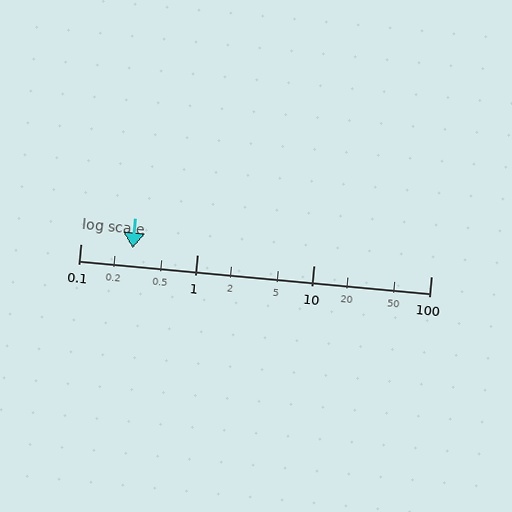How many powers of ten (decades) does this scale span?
The scale spans 3 decades, from 0.1 to 100.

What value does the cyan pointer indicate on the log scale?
The pointer indicates approximately 0.28.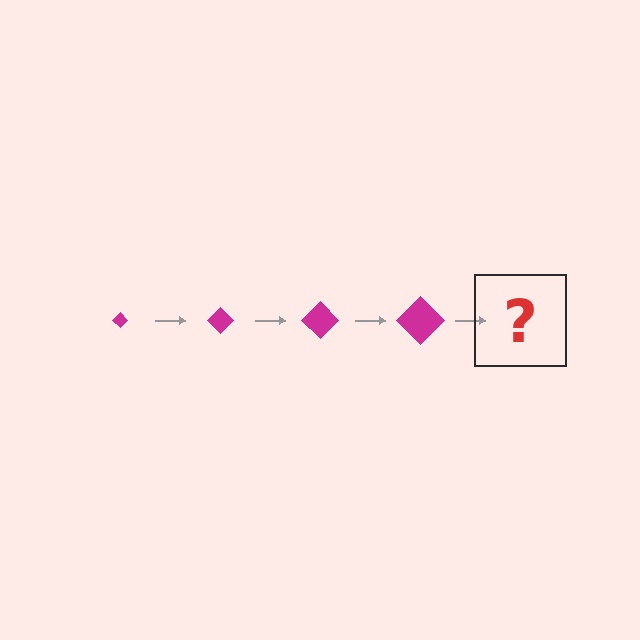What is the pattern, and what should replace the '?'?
The pattern is that the diamond gets progressively larger each step. The '?' should be a magenta diamond, larger than the previous one.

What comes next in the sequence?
The next element should be a magenta diamond, larger than the previous one.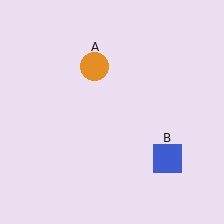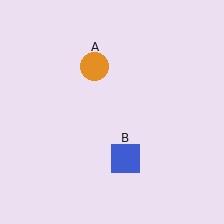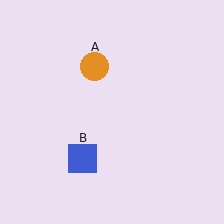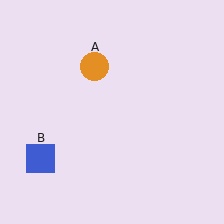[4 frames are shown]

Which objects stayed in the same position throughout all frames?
Orange circle (object A) remained stationary.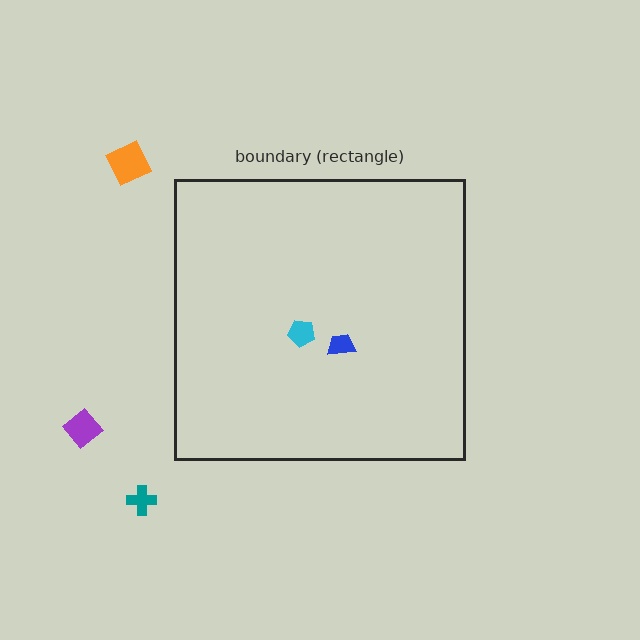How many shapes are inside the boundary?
2 inside, 3 outside.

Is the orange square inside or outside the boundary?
Outside.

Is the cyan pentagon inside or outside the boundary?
Inside.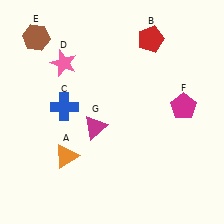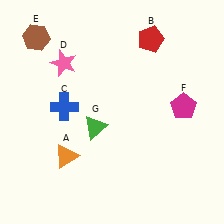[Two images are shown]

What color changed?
The triangle (G) changed from magenta in Image 1 to green in Image 2.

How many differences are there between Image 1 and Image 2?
There is 1 difference between the two images.